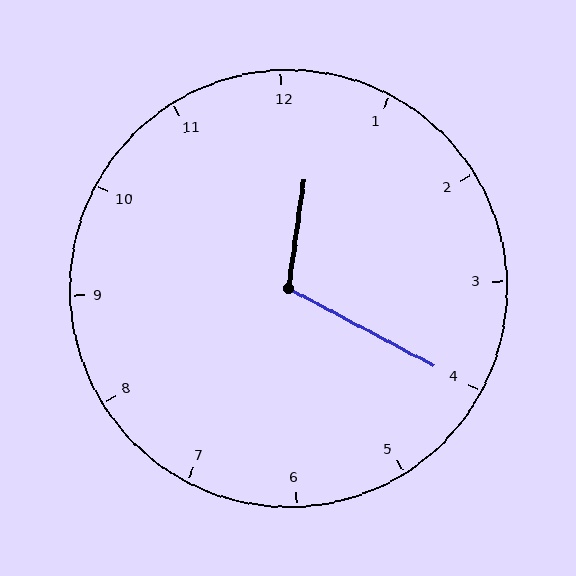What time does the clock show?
12:20.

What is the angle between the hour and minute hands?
Approximately 110 degrees.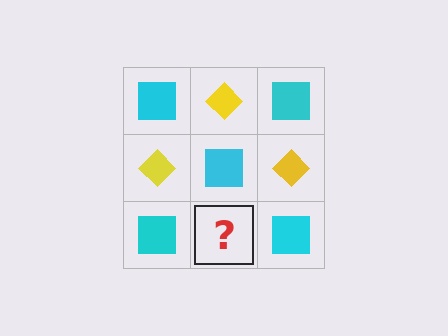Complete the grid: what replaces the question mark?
The question mark should be replaced with a yellow diamond.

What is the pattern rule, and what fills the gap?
The rule is that it alternates cyan square and yellow diamond in a checkerboard pattern. The gap should be filled with a yellow diamond.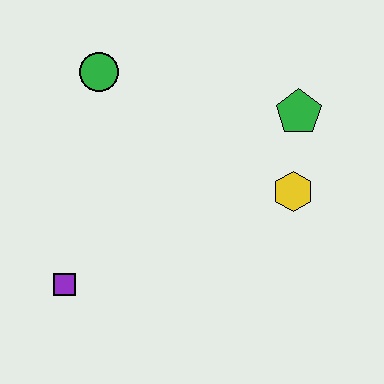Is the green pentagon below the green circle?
Yes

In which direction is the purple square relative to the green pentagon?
The purple square is to the left of the green pentagon.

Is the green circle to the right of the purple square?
Yes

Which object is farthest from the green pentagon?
The purple square is farthest from the green pentagon.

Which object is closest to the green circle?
The green pentagon is closest to the green circle.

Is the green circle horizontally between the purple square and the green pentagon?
Yes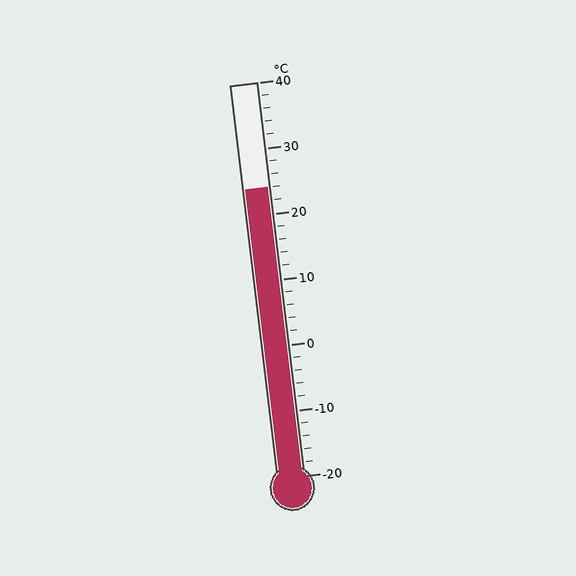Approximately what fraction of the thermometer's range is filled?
The thermometer is filled to approximately 75% of its range.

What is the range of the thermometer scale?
The thermometer scale ranges from -20°C to 40°C.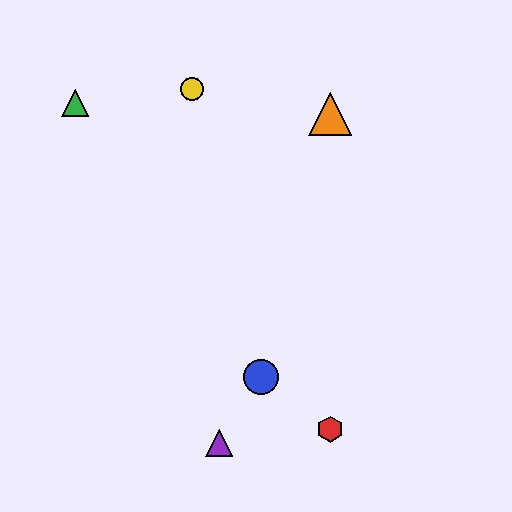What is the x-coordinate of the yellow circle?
The yellow circle is at x≈192.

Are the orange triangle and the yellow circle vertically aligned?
No, the orange triangle is at x≈330 and the yellow circle is at x≈192.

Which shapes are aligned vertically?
The red hexagon, the orange triangle are aligned vertically.